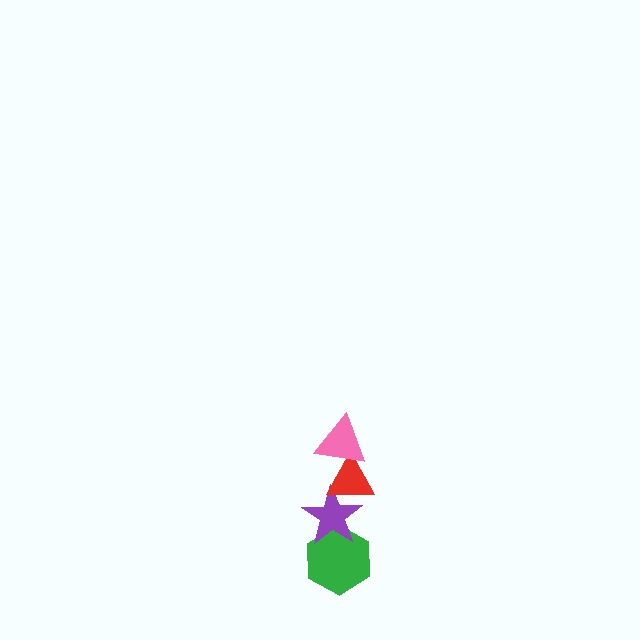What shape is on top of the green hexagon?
The purple star is on top of the green hexagon.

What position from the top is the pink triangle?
The pink triangle is 1st from the top.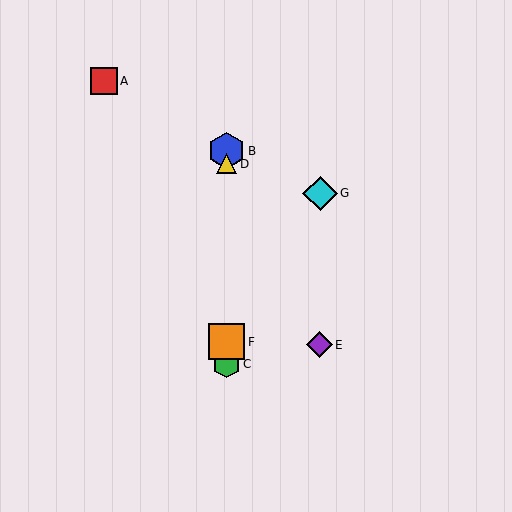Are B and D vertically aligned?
Yes, both are at x≈227.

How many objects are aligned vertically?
4 objects (B, C, D, F) are aligned vertically.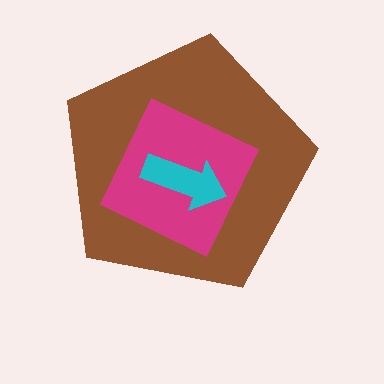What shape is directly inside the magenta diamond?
The cyan arrow.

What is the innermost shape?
The cyan arrow.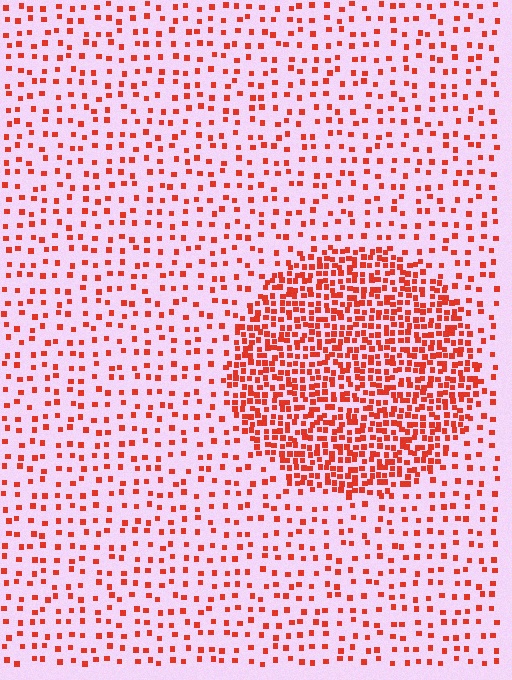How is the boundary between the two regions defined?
The boundary is defined by a change in element density (approximately 2.9x ratio). All elements are the same color, size, and shape.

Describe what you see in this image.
The image contains small red elements arranged at two different densities. A circle-shaped region is visible where the elements are more densely packed than the surrounding area.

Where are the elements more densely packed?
The elements are more densely packed inside the circle boundary.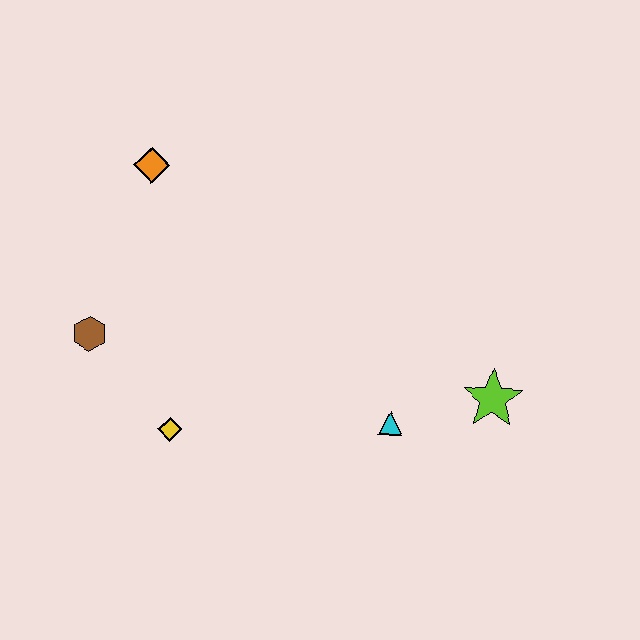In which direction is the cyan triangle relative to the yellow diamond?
The cyan triangle is to the right of the yellow diamond.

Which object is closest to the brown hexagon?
The yellow diamond is closest to the brown hexagon.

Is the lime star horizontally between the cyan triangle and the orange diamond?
No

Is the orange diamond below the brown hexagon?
No